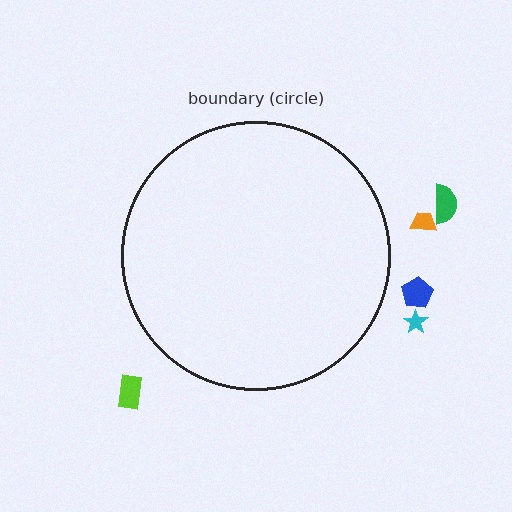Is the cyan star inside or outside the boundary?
Outside.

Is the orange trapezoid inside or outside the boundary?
Outside.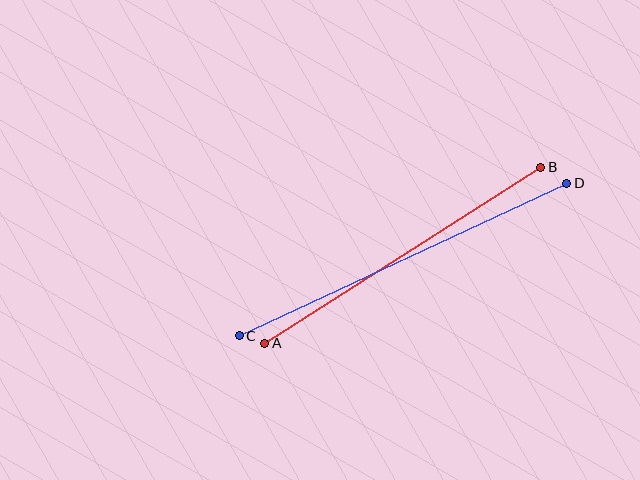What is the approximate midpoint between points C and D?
The midpoint is at approximately (403, 260) pixels.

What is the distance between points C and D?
The distance is approximately 361 pixels.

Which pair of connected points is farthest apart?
Points C and D are farthest apart.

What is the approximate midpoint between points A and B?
The midpoint is at approximately (403, 255) pixels.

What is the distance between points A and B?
The distance is approximately 328 pixels.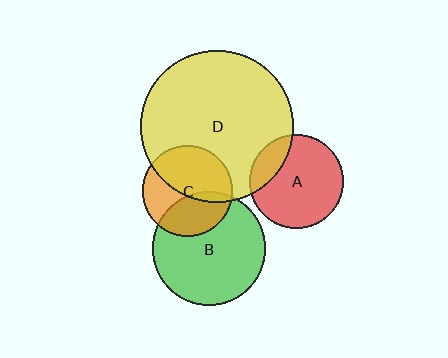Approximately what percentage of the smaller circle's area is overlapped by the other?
Approximately 35%.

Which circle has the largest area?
Circle D (yellow).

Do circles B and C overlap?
Yes.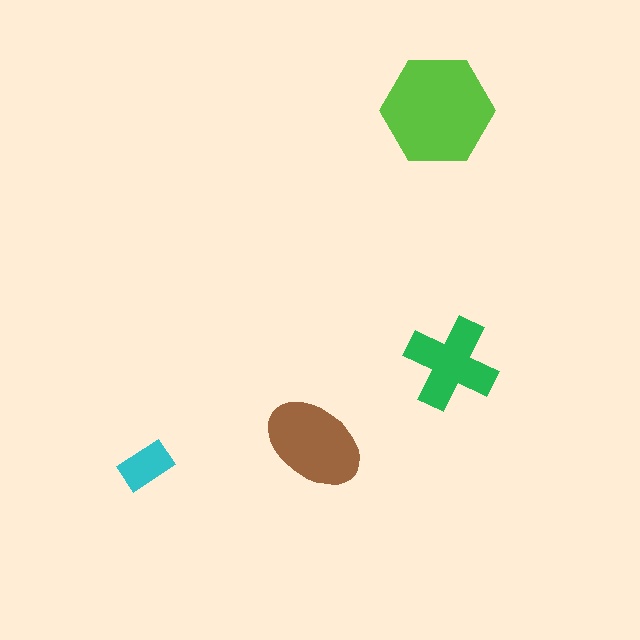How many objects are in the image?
There are 4 objects in the image.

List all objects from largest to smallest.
The lime hexagon, the brown ellipse, the green cross, the cyan rectangle.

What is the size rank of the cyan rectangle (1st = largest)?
4th.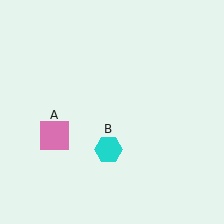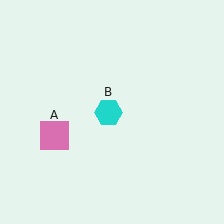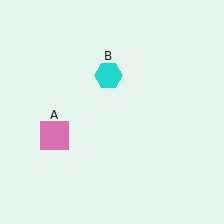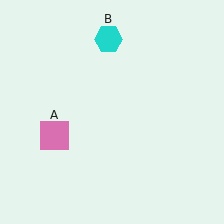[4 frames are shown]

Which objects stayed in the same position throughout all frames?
Pink square (object A) remained stationary.